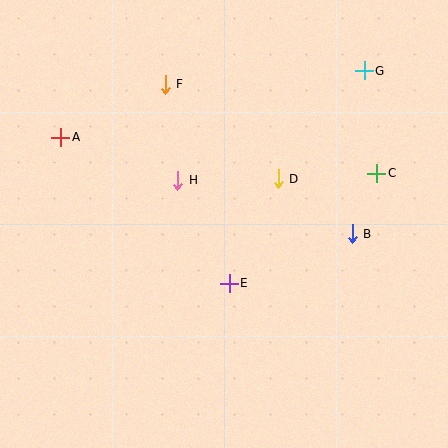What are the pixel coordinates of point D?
Point D is at (278, 179).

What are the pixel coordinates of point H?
Point H is at (178, 180).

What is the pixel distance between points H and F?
The distance between H and F is 97 pixels.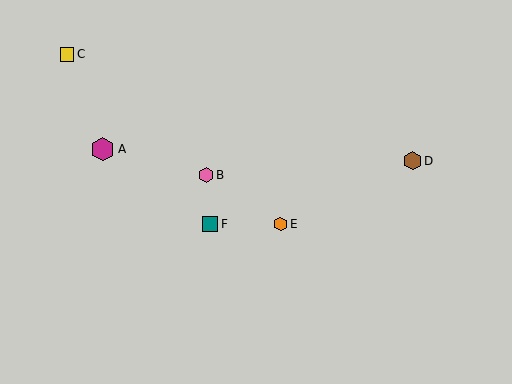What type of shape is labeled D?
Shape D is a brown hexagon.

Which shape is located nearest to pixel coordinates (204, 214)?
The teal square (labeled F) at (210, 224) is nearest to that location.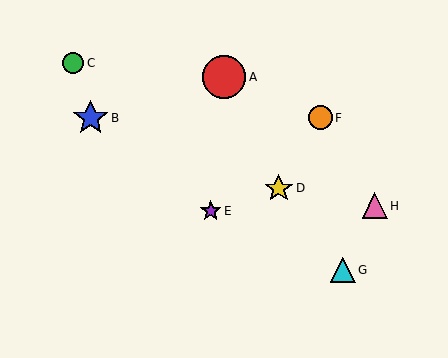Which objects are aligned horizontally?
Objects B, F are aligned horizontally.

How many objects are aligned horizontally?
2 objects (B, F) are aligned horizontally.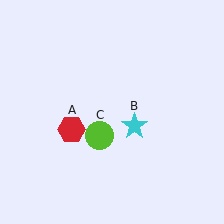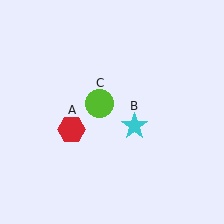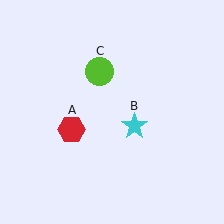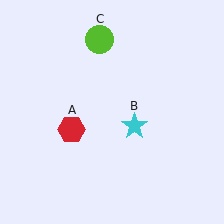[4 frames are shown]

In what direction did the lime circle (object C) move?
The lime circle (object C) moved up.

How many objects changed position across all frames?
1 object changed position: lime circle (object C).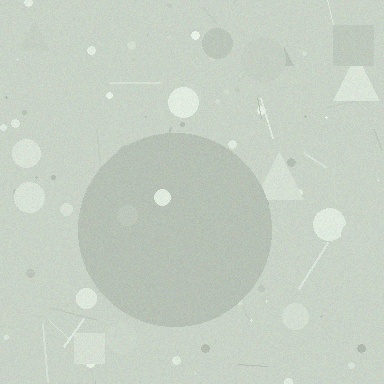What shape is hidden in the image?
A circle is hidden in the image.